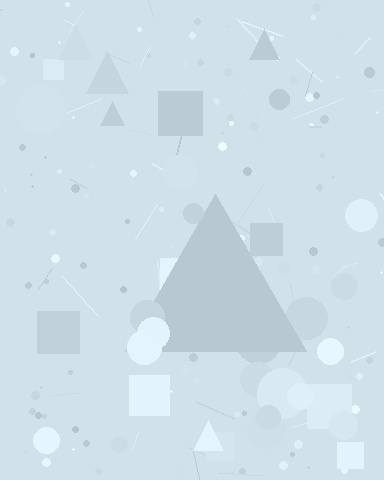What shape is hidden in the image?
A triangle is hidden in the image.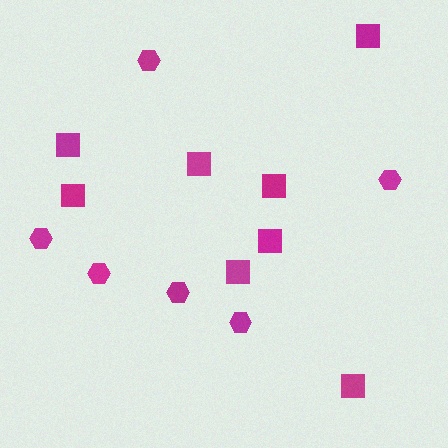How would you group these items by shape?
There are 2 groups: one group of squares (8) and one group of hexagons (6).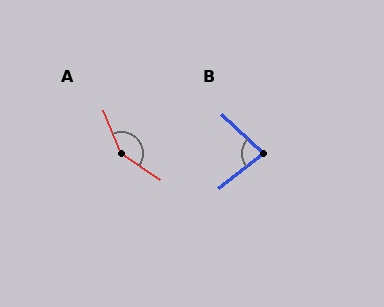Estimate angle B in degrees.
Approximately 80 degrees.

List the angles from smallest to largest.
B (80°), A (147°).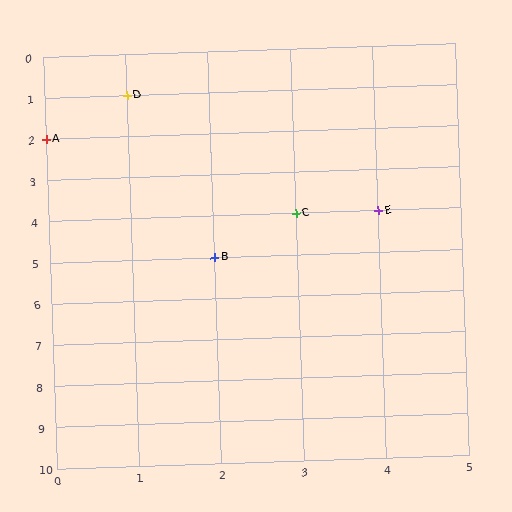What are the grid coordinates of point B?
Point B is at grid coordinates (2, 5).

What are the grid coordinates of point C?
Point C is at grid coordinates (3, 4).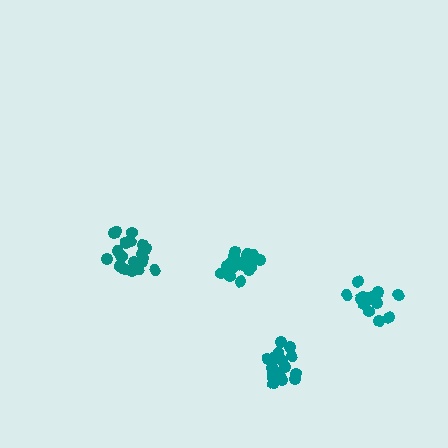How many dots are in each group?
Group 1: 21 dots, Group 2: 15 dots, Group 3: 21 dots, Group 4: 18 dots (75 total).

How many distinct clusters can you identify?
There are 4 distinct clusters.